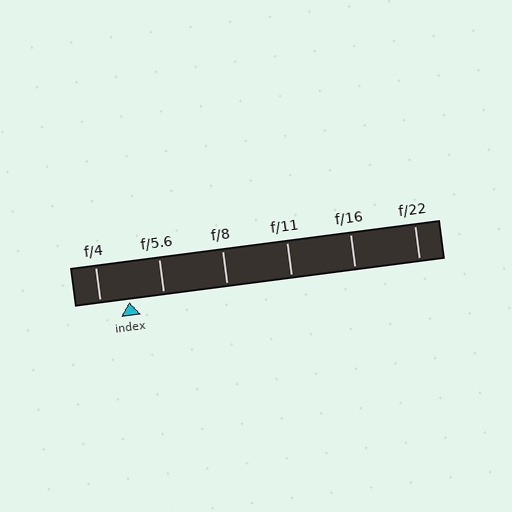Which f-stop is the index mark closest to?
The index mark is closest to f/4.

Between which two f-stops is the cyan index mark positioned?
The index mark is between f/4 and f/5.6.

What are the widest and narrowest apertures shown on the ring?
The widest aperture shown is f/4 and the narrowest is f/22.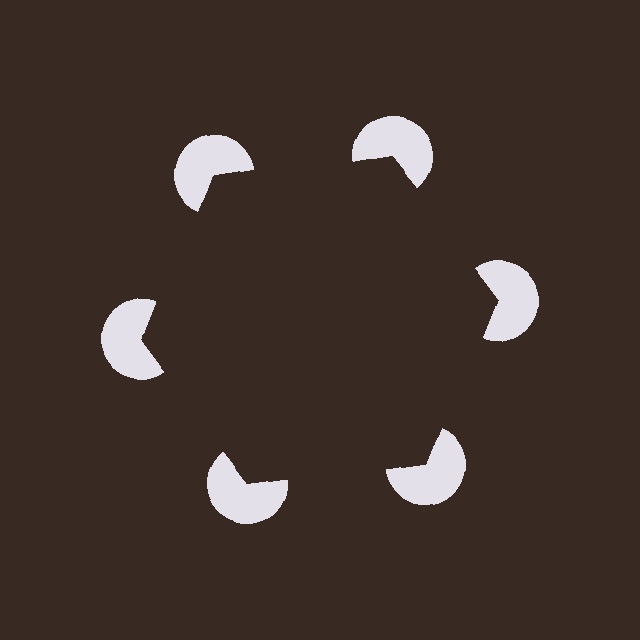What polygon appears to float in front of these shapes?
An illusory hexagon — its edges are inferred from the aligned wedge cuts in the pac-man discs, not physically drawn.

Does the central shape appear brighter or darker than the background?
It typically appears slightly darker than the background, even though no actual brightness change is drawn.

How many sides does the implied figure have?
6 sides.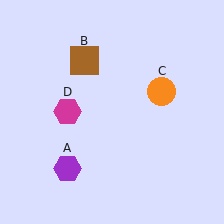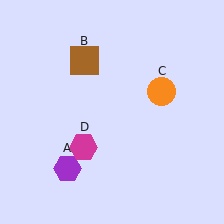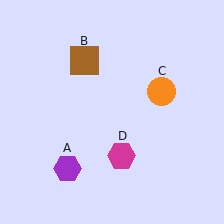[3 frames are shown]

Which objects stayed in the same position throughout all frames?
Purple hexagon (object A) and brown square (object B) and orange circle (object C) remained stationary.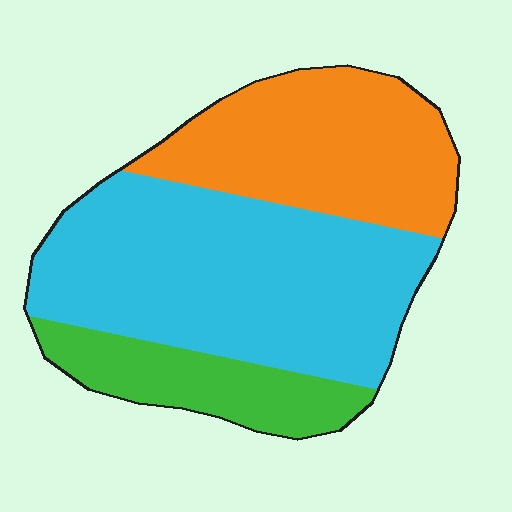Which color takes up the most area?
Cyan, at roughly 50%.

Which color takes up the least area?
Green, at roughly 15%.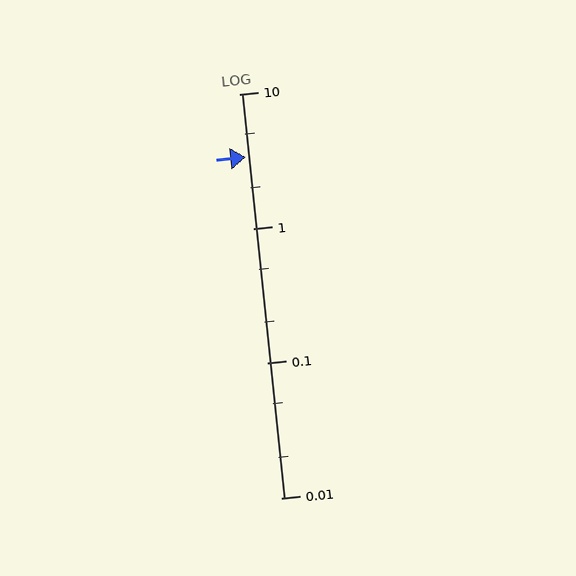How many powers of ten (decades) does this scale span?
The scale spans 3 decades, from 0.01 to 10.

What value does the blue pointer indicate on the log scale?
The pointer indicates approximately 3.4.